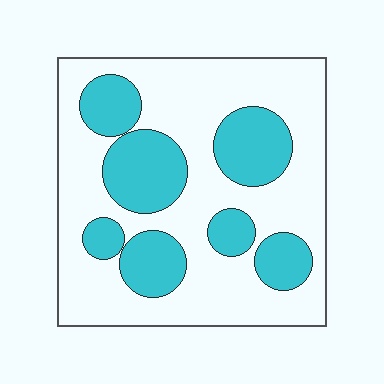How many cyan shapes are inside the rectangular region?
7.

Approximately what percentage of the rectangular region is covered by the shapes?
Approximately 30%.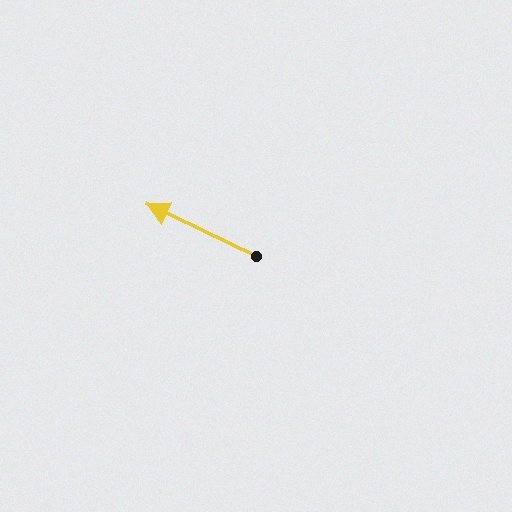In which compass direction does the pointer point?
Northwest.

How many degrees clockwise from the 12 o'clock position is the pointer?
Approximately 296 degrees.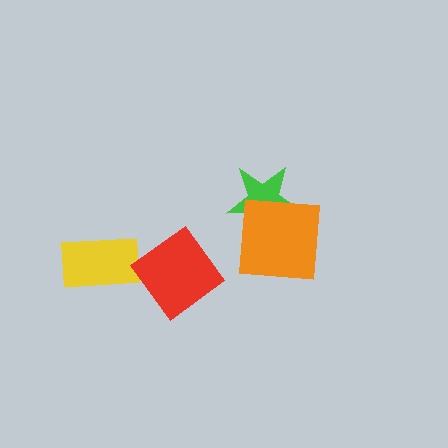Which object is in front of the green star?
The orange square is in front of the green star.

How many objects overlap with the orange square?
1 object overlaps with the orange square.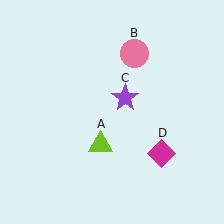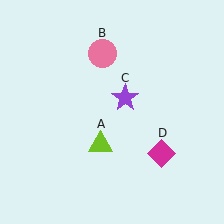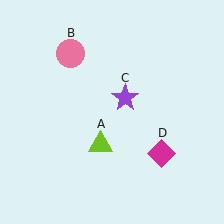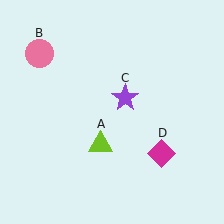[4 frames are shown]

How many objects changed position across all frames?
1 object changed position: pink circle (object B).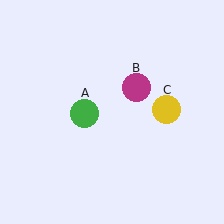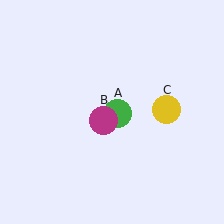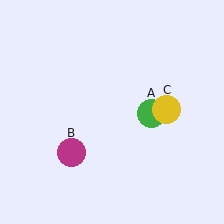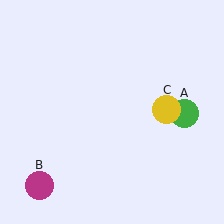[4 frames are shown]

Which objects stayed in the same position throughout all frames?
Yellow circle (object C) remained stationary.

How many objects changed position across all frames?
2 objects changed position: green circle (object A), magenta circle (object B).